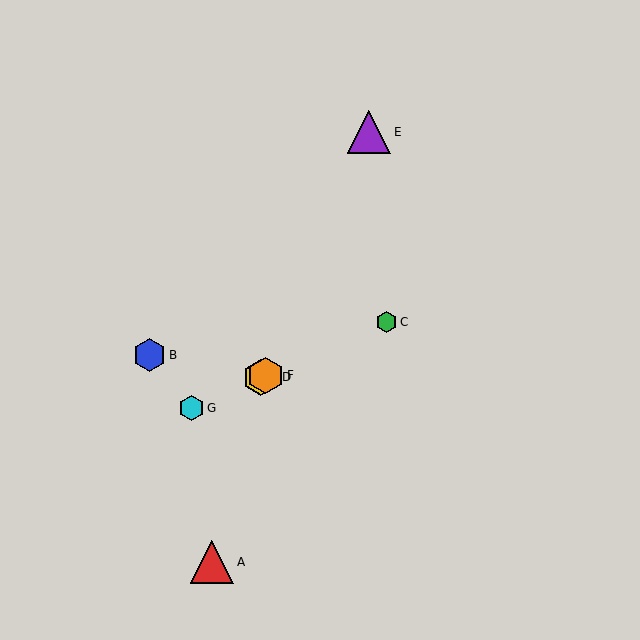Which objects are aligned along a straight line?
Objects C, D, F, G are aligned along a straight line.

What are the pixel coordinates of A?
Object A is at (212, 562).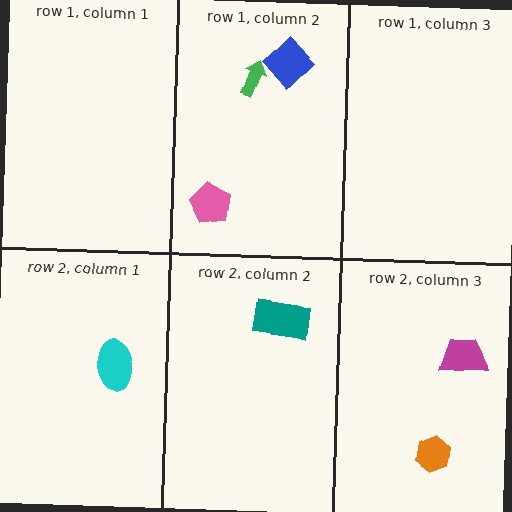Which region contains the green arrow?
The row 1, column 2 region.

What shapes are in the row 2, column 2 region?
The teal rectangle.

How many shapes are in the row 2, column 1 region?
1.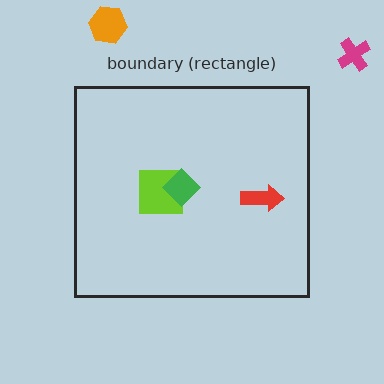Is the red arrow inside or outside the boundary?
Inside.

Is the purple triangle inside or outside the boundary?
Inside.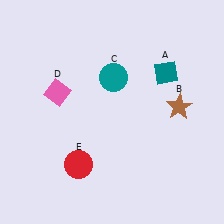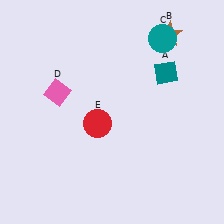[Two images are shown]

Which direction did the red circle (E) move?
The red circle (E) moved up.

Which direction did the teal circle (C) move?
The teal circle (C) moved right.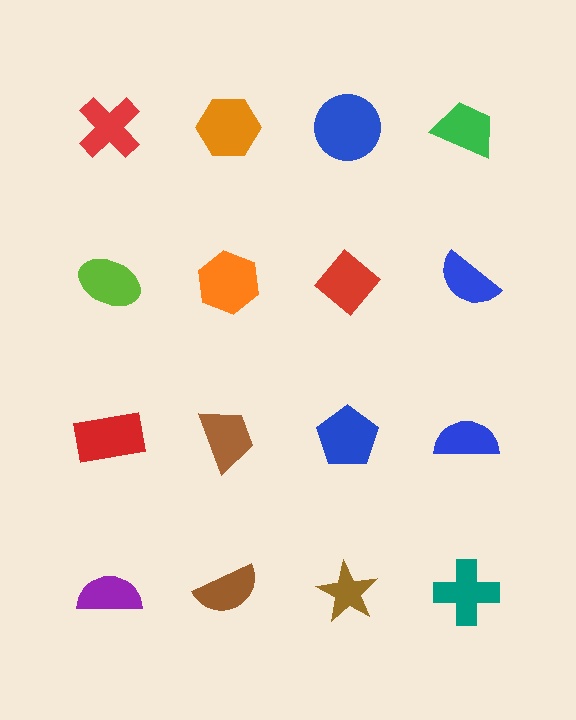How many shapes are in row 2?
4 shapes.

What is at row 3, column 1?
A red rectangle.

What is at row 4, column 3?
A brown star.